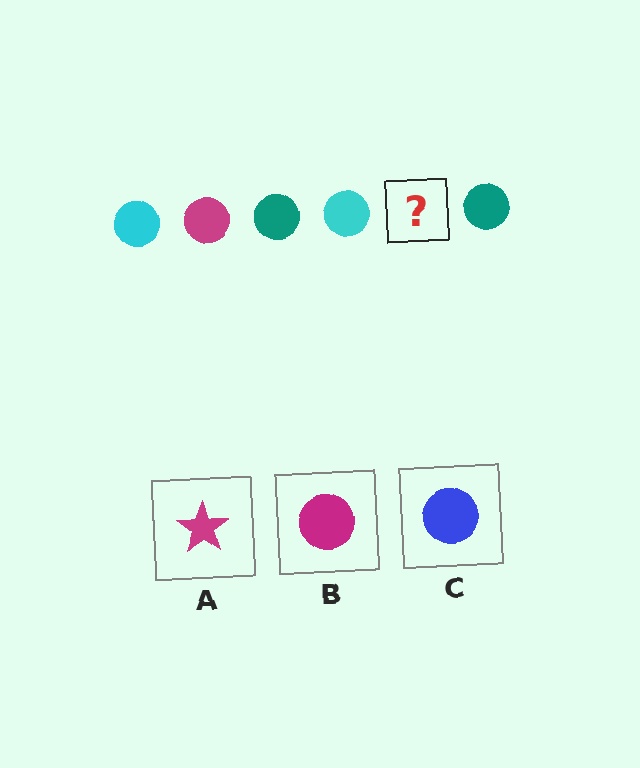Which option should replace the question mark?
Option B.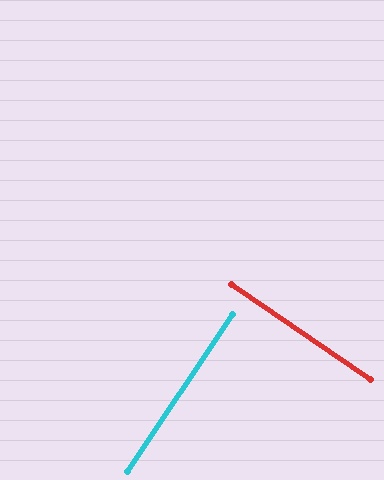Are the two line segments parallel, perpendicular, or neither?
Perpendicular — they meet at approximately 89°.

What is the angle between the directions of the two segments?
Approximately 89 degrees.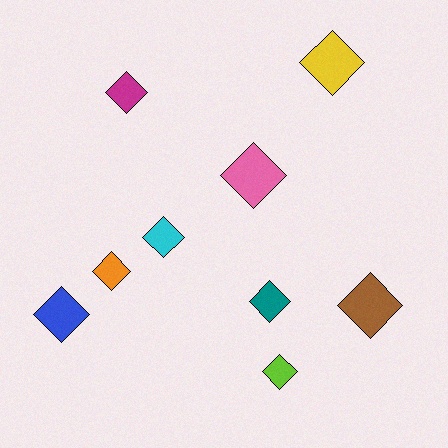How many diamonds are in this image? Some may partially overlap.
There are 9 diamonds.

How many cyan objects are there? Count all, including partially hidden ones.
There is 1 cyan object.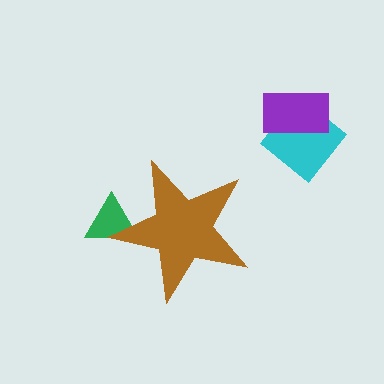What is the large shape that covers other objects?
A brown star.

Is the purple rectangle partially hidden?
No, the purple rectangle is fully visible.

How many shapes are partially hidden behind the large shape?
1 shape is partially hidden.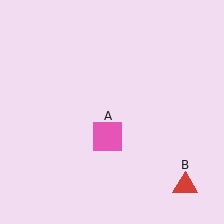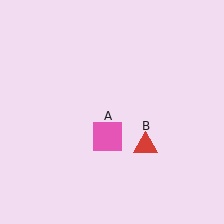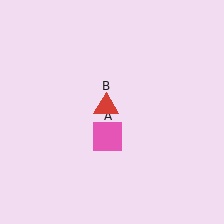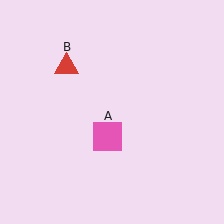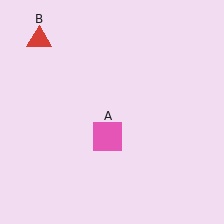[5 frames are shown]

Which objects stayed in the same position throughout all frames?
Pink square (object A) remained stationary.